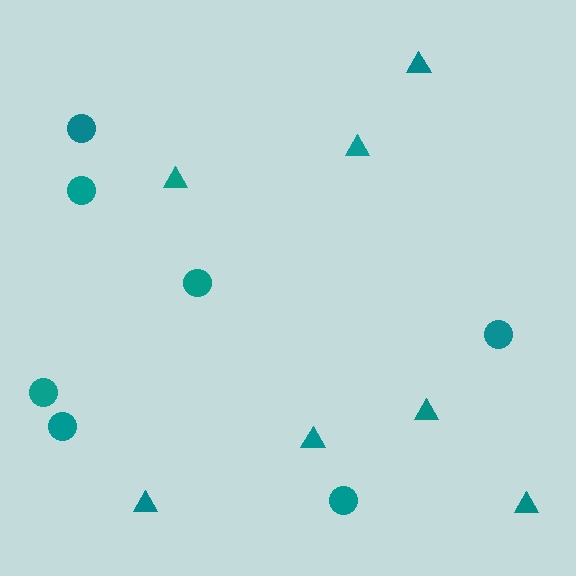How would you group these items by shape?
There are 2 groups: one group of triangles (7) and one group of circles (7).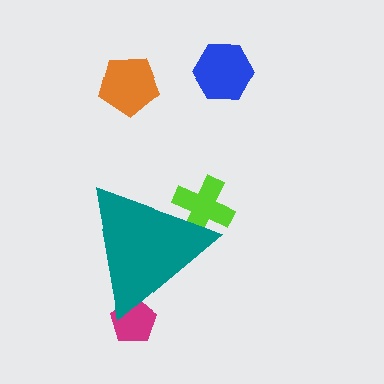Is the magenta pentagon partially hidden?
Yes, the magenta pentagon is partially hidden behind the teal triangle.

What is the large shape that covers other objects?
A teal triangle.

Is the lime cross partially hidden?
Yes, the lime cross is partially hidden behind the teal triangle.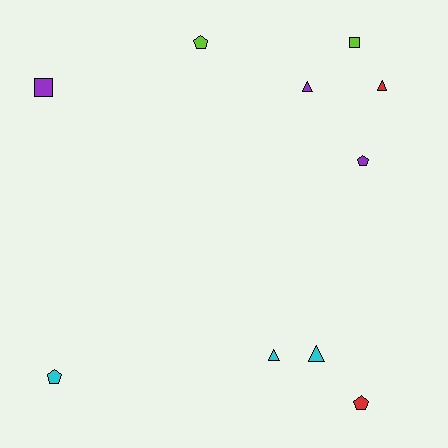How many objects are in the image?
There are 10 objects.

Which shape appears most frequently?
Triangle, with 4 objects.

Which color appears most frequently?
Cyan, with 3 objects.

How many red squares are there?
There are no red squares.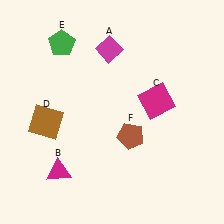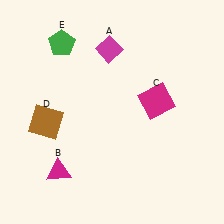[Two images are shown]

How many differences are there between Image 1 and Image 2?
There is 1 difference between the two images.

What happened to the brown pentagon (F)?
The brown pentagon (F) was removed in Image 2. It was in the bottom-right area of Image 1.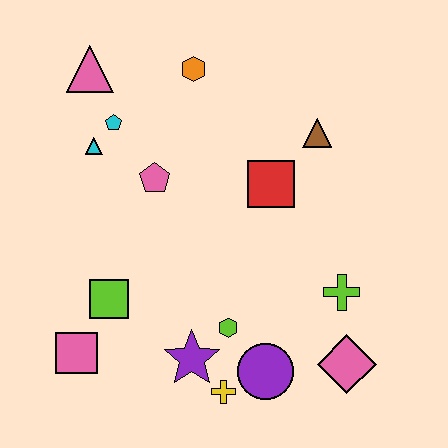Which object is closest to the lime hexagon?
The purple star is closest to the lime hexagon.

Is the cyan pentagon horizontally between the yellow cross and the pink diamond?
No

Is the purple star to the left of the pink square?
No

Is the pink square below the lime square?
Yes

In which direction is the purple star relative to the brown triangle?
The purple star is below the brown triangle.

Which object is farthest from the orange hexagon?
The pink diamond is farthest from the orange hexagon.